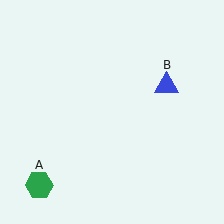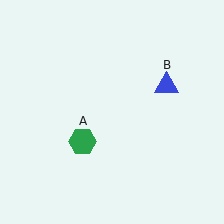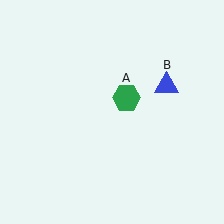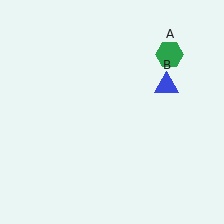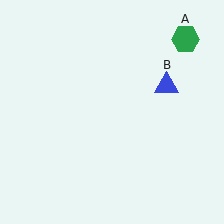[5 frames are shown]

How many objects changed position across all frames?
1 object changed position: green hexagon (object A).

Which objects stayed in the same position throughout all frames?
Blue triangle (object B) remained stationary.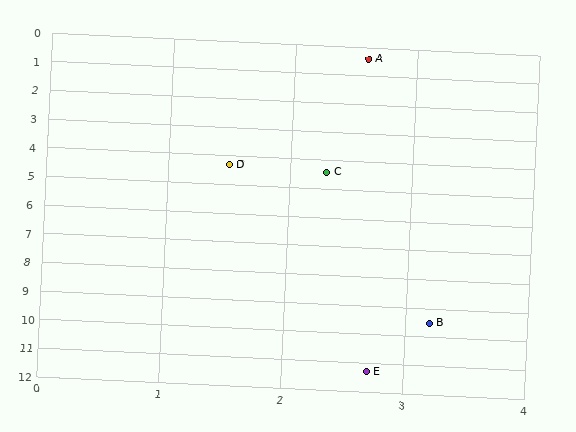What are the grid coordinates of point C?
Point C is at approximately (2.3, 4.4).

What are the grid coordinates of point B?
Point B is at approximately (3.2, 9.5).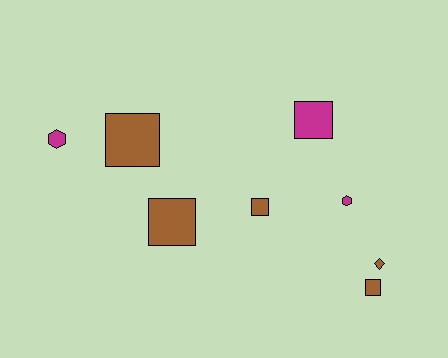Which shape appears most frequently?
Square, with 5 objects.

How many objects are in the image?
There are 8 objects.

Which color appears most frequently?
Brown, with 5 objects.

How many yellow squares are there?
There are no yellow squares.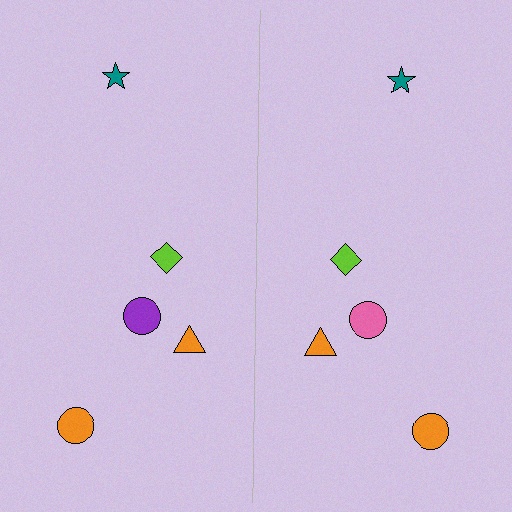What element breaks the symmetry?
The pink circle on the right side breaks the symmetry — its mirror counterpart is purple.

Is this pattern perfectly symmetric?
No, the pattern is not perfectly symmetric. The pink circle on the right side breaks the symmetry — its mirror counterpart is purple.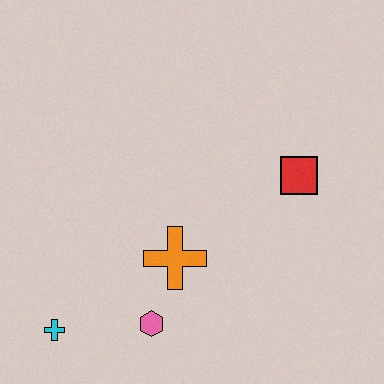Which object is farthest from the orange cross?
The red square is farthest from the orange cross.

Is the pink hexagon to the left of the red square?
Yes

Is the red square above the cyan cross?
Yes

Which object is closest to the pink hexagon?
The orange cross is closest to the pink hexagon.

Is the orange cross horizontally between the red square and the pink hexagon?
Yes